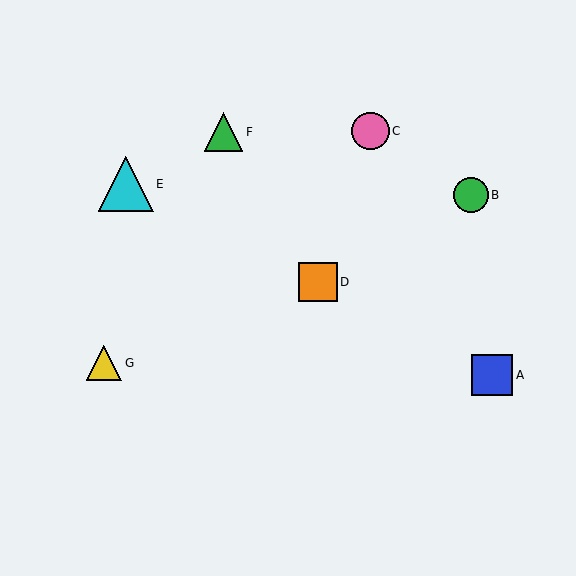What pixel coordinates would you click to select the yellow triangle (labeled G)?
Click at (104, 363) to select the yellow triangle G.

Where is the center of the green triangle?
The center of the green triangle is at (223, 132).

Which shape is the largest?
The cyan triangle (labeled E) is the largest.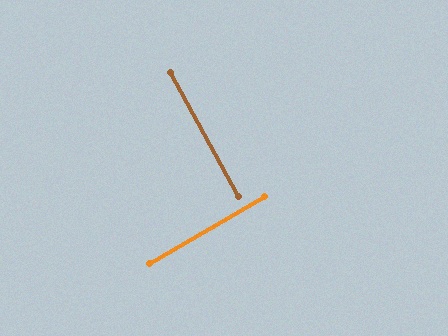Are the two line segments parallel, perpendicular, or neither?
Perpendicular — they meet at approximately 89°.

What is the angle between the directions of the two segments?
Approximately 89 degrees.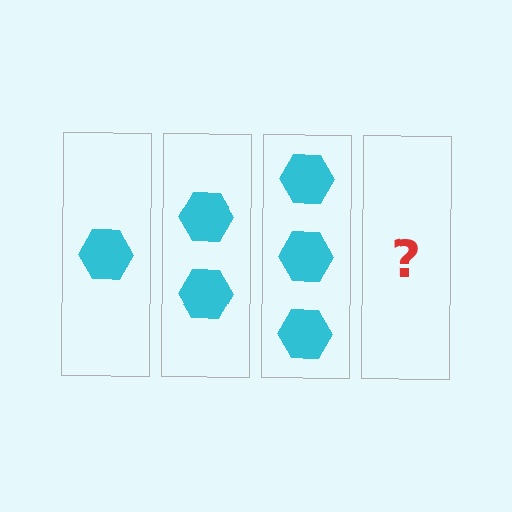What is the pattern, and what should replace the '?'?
The pattern is that each step adds one more hexagon. The '?' should be 4 hexagons.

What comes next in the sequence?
The next element should be 4 hexagons.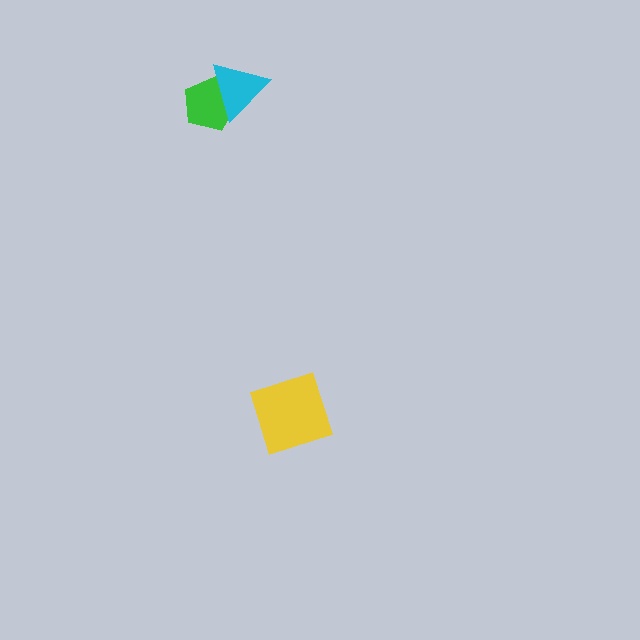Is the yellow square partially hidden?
No, no other shape covers it.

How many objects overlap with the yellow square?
0 objects overlap with the yellow square.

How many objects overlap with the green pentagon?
1 object overlaps with the green pentagon.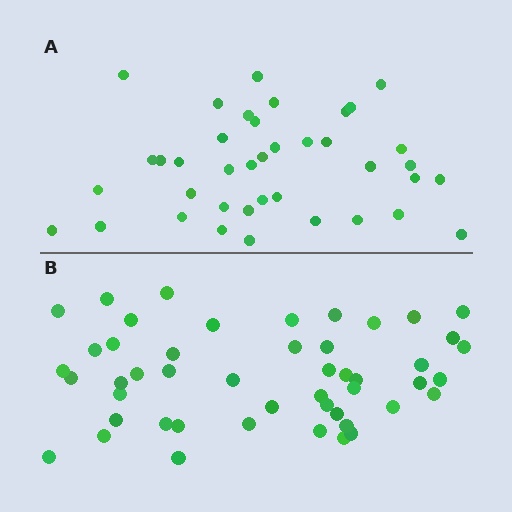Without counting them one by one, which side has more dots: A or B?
Region B (the bottom region) has more dots.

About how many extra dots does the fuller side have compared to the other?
Region B has roughly 8 or so more dots than region A.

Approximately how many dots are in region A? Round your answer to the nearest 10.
About 40 dots. (The exact count is 39, which rounds to 40.)